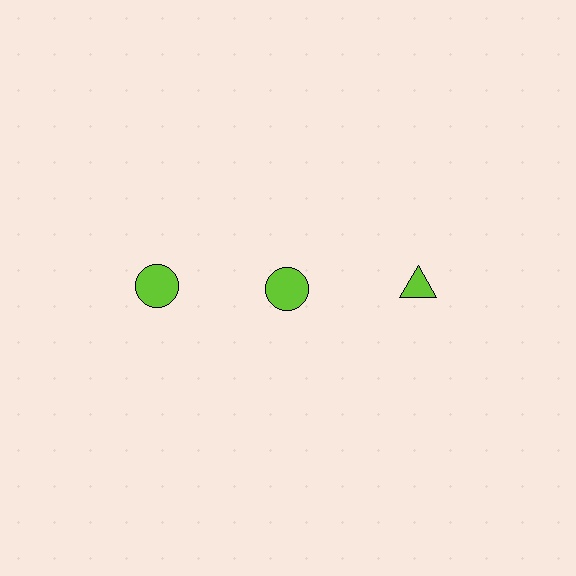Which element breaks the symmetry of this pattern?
The lime triangle in the top row, center column breaks the symmetry. All other shapes are lime circles.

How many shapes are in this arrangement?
There are 3 shapes arranged in a grid pattern.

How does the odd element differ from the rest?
It has a different shape: triangle instead of circle.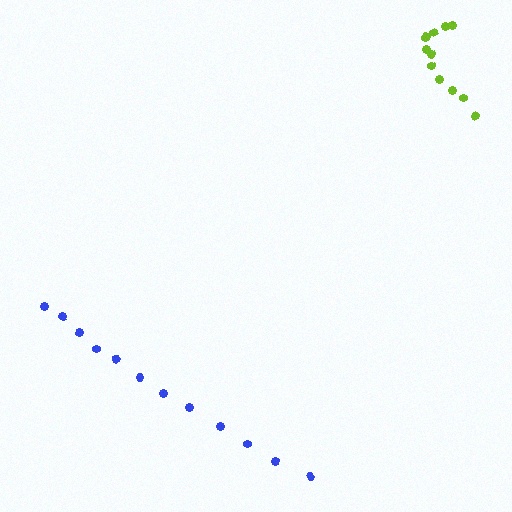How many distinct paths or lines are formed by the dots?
There are 2 distinct paths.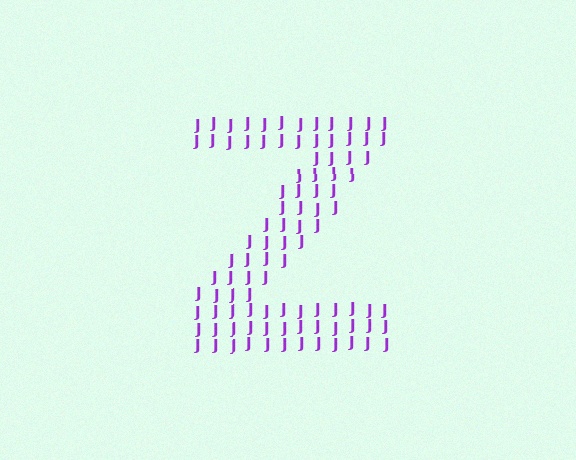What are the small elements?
The small elements are letter J's.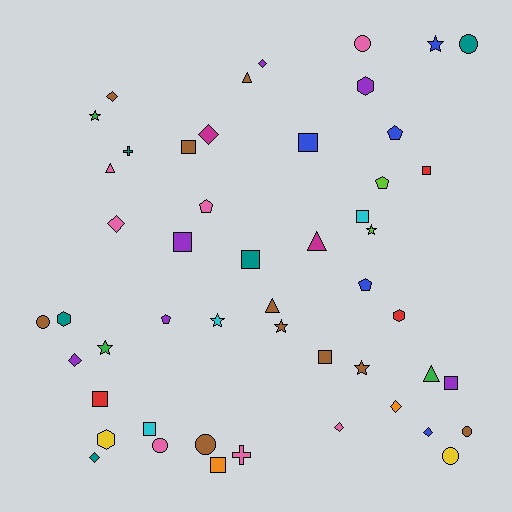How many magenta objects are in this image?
There are 2 magenta objects.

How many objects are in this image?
There are 50 objects.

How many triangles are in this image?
There are 5 triangles.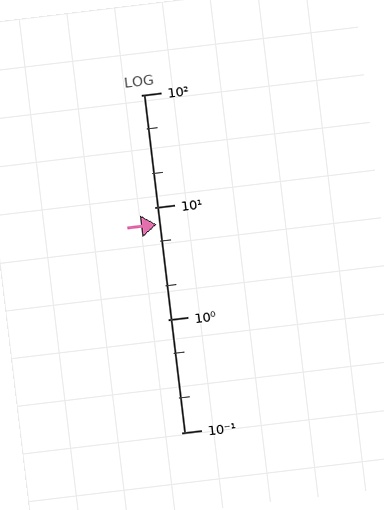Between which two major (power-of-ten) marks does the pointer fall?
The pointer is between 1 and 10.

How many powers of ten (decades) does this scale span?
The scale spans 3 decades, from 0.1 to 100.